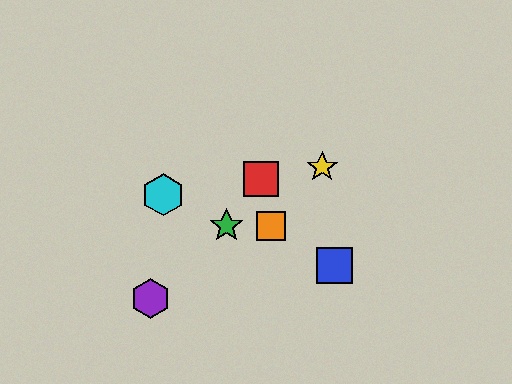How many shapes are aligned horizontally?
2 shapes (the green star, the orange square) are aligned horizontally.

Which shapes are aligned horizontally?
The green star, the orange square are aligned horizontally.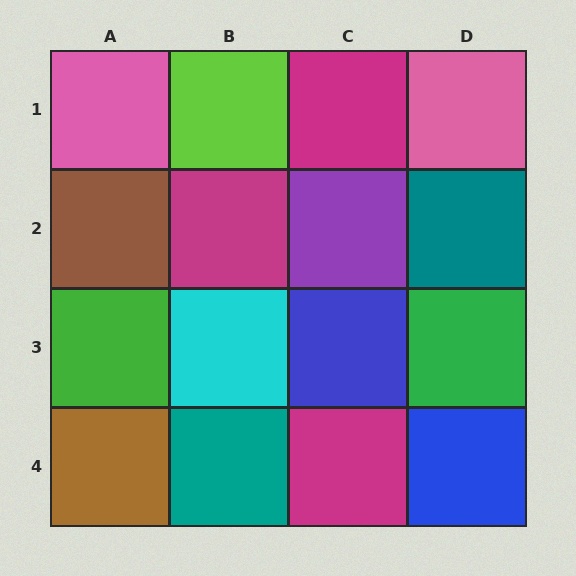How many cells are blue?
2 cells are blue.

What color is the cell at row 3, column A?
Green.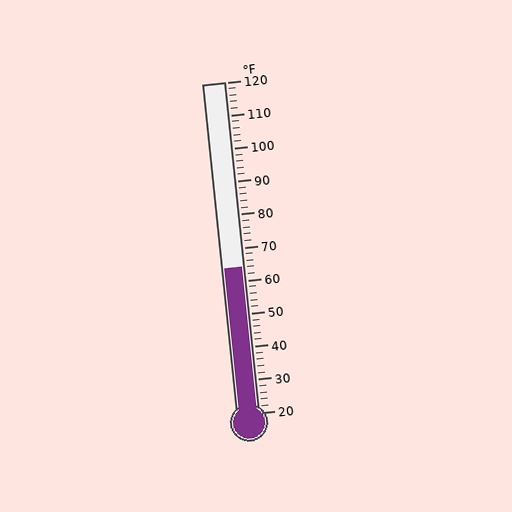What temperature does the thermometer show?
The thermometer shows approximately 64°F.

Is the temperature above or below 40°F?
The temperature is above 40°F.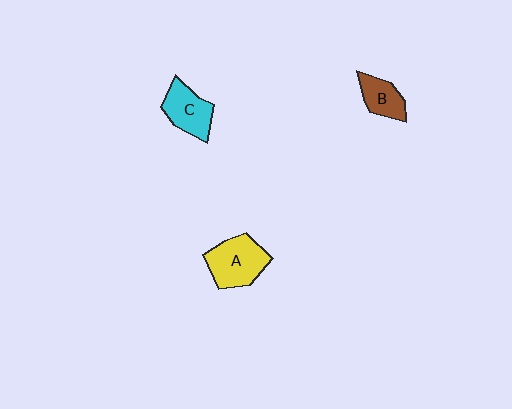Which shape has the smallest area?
Shape B (brown).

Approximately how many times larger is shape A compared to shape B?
Approximately 1.7 times.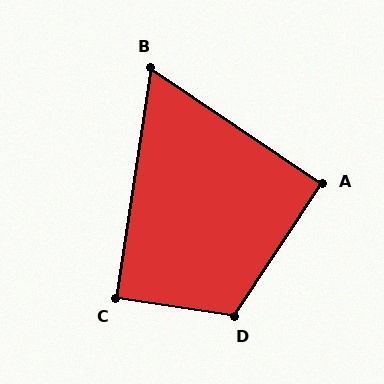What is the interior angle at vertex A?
Approximately 90 degrees (approximately right).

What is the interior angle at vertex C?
Approximately 90 degrees (approximately right).